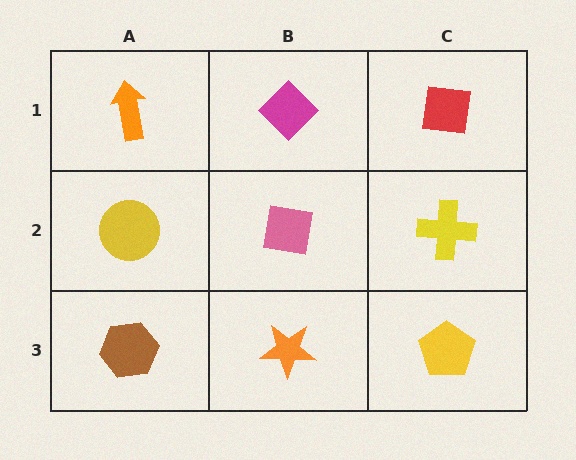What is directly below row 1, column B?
A pink square.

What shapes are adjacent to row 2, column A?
An orange arrow (row 1, column A), a brown hexagon (row 3, column A), a pink square (row 2, column B).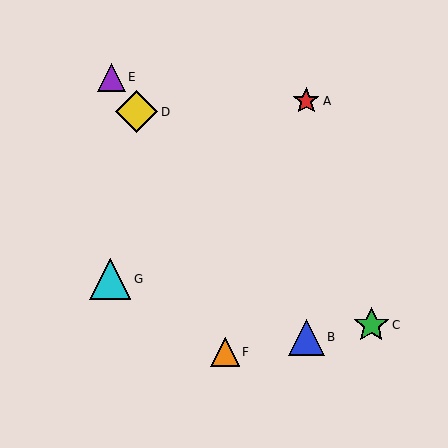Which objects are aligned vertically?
Objects A, B are aligned vertically.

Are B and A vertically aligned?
Yes, both are at x≈306.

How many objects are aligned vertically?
2 objects (A, B) are aligned vertically.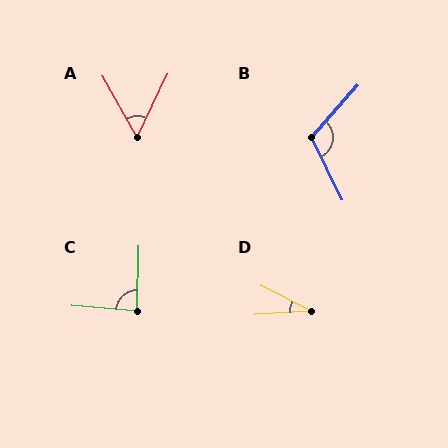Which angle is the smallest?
D, at approximately 30 degrees.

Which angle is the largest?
B, at approximately 112 degrees.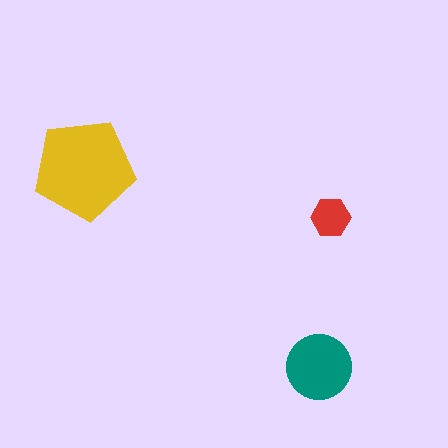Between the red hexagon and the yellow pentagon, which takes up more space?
The yellow pentagon.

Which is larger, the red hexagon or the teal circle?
The teal circle.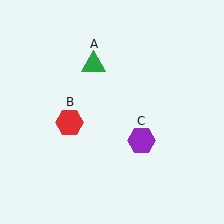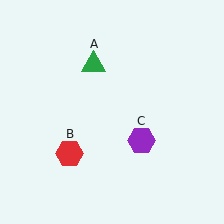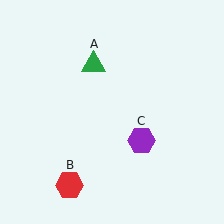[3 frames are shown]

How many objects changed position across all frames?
1 object changed position: red hexagon (object B).